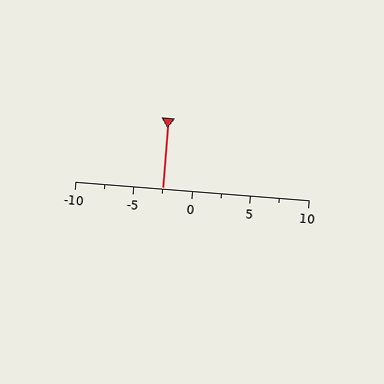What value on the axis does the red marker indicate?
The marker indicates approximately -2.5.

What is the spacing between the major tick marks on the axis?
The major ticks are spaced 5 apart.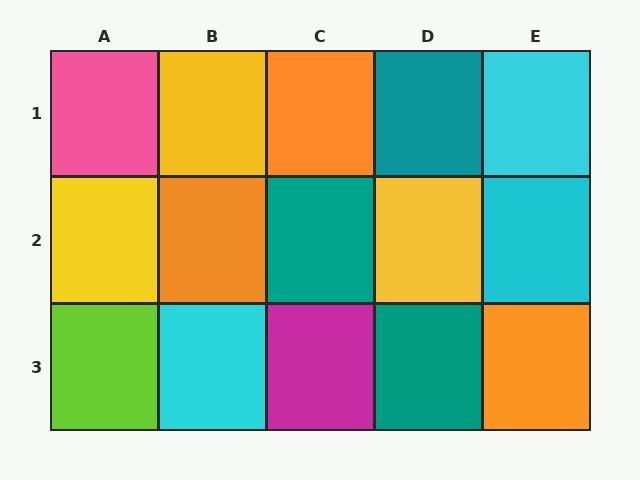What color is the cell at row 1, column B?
Yellow.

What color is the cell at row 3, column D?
Teal.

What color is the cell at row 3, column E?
Orange.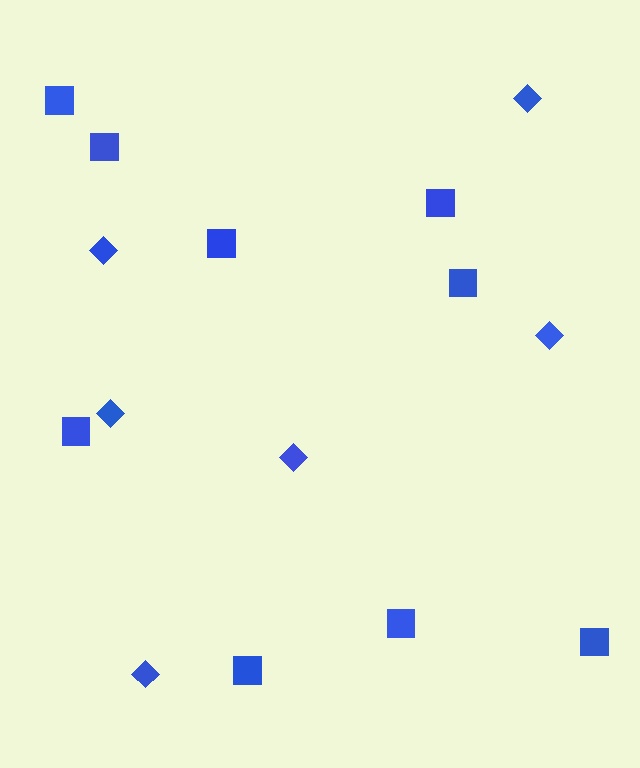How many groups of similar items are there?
There are 2 groups: one group of diamonds (6) and one group of squares (9).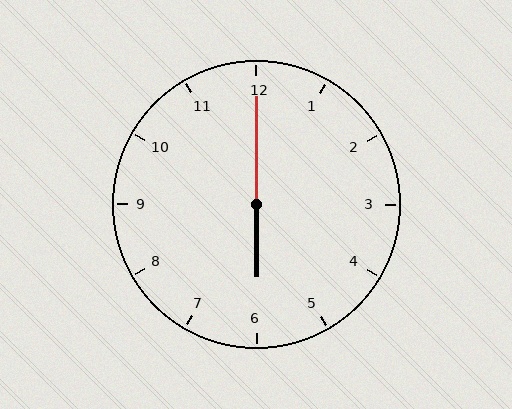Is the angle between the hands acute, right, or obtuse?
It is obtuse.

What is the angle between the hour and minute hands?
Approximately 180 degrees.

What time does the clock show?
6:00.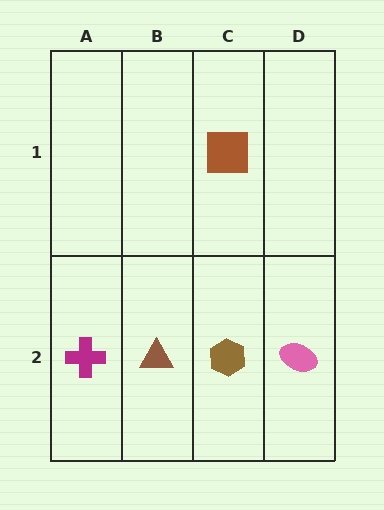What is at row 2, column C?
A brown hexagon.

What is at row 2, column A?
A magenta cross.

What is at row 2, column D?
A pink ellipse.